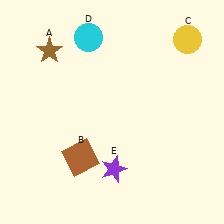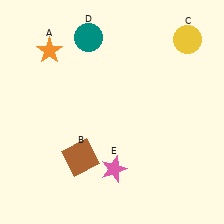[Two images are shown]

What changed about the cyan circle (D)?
In Image 1, D is cyan. In Image 2, it changed to teal.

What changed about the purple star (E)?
In Image 1, E is purple. In Image 2, it changed to pink.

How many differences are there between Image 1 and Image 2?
There are 3 differences between the two images.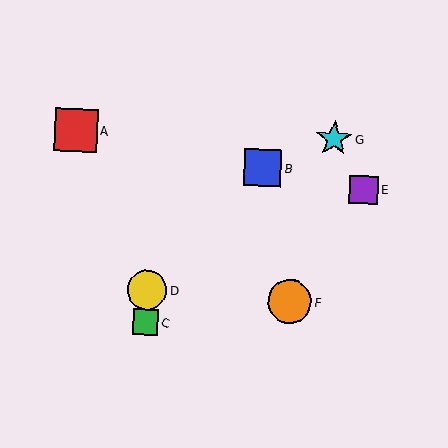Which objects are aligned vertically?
Objects C, D are aligned vertically.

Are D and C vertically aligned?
Yes, both are at x≈147.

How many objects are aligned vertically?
2 objects (C, D) are aligned vertically.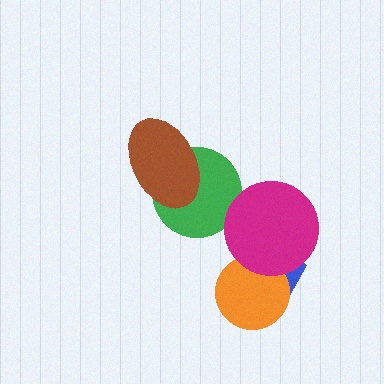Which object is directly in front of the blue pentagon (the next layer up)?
The orange circle is directly in front of the blue pentagon.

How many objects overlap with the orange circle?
2 objects overlap with the orange circle.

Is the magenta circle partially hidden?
No, no other shape covers it.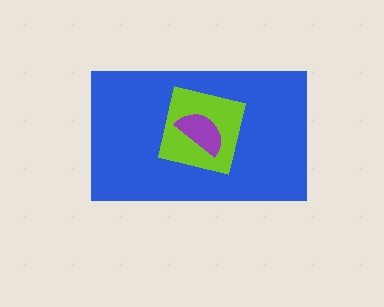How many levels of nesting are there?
3.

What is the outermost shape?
The blue rectangle.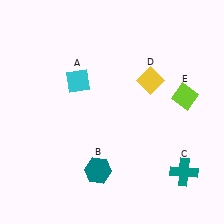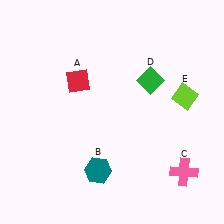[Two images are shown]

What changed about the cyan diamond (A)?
In Image 1, A is cyan. In Image 2, it changed to red.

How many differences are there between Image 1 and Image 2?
There are 3 differences between the two images.